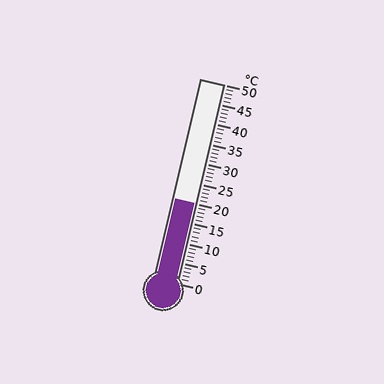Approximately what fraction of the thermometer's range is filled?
The thermometer is filled to approximately 40% of its range.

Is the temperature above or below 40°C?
The temperature is below 40°C.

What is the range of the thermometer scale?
The thermometer scale ranges from 0°C to 50°C.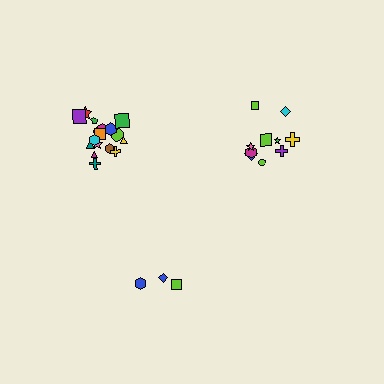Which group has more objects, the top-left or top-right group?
The top-left group.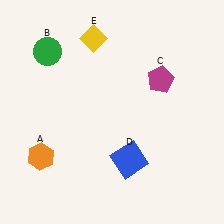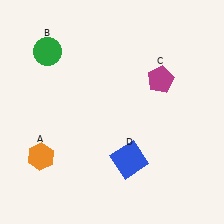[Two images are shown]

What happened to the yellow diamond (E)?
The yellow diamond (E) was removed in Image 2. It was in the top-left area of Image 1.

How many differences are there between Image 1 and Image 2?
There is 1 difference between the two images.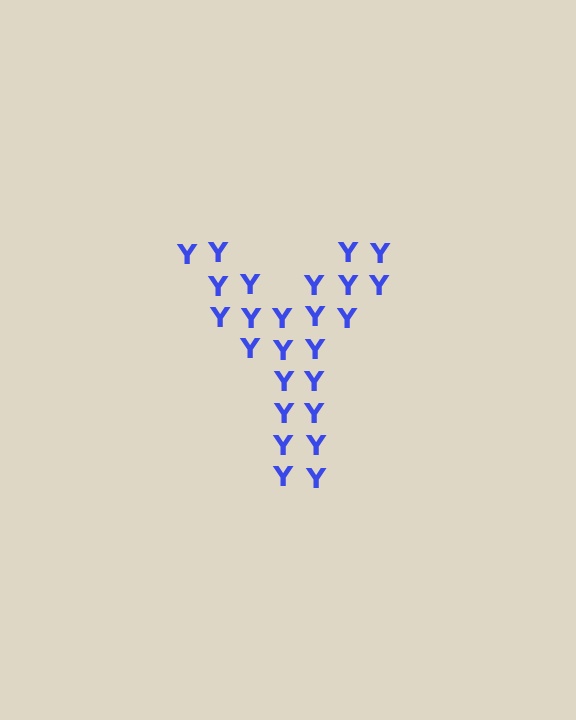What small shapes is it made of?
It is made of small letter Y's.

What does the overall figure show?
The overall figure shows the letter Y.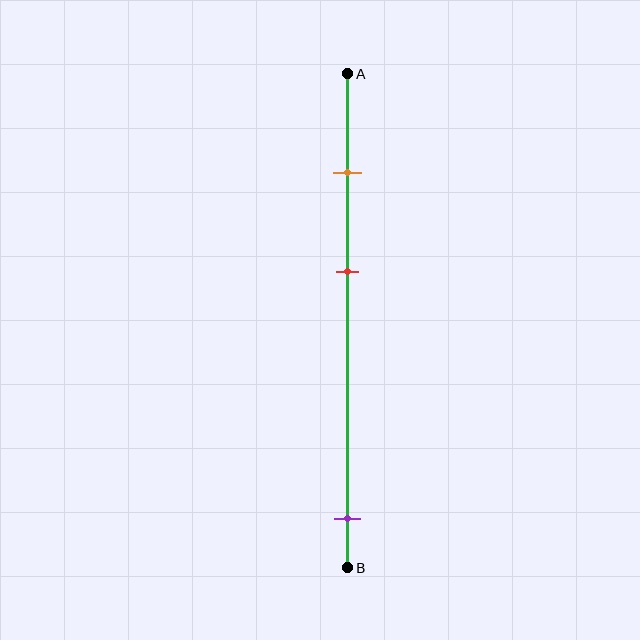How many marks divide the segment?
There are 3 marks dividing the segment.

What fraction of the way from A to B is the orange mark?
The orange mark is approximately 20% (0.2) of the way from A to B.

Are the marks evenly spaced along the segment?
No, the marks are not evenly spaced.